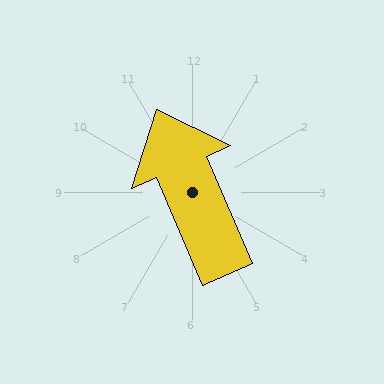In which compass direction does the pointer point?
Northwest.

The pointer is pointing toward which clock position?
Roughly 11 o'clock.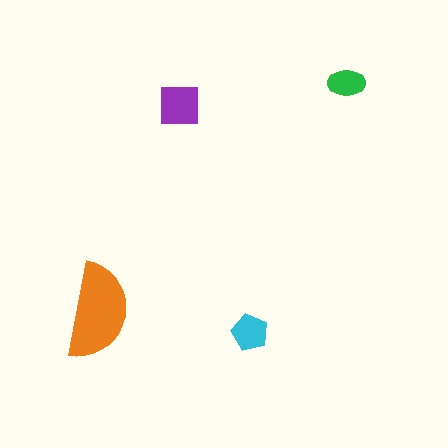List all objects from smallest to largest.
The green ellipse, the cyan pentagon, the purple square, the orange semicircle.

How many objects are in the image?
There are 4 objects in the image.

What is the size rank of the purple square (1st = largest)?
2nd.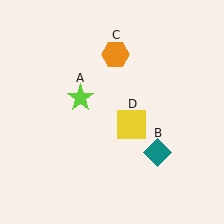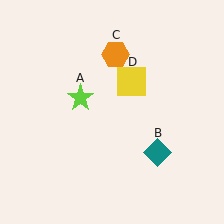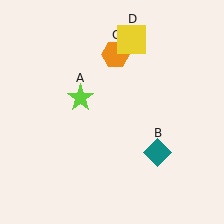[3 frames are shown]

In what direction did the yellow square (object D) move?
The yellow square (object D) moved up.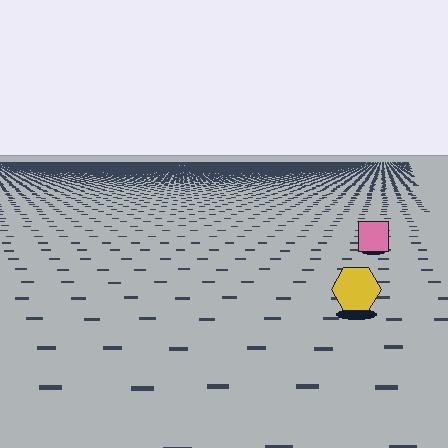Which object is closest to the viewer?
The yellow hexagon is closest. The texture marks near it are larger and more spread out.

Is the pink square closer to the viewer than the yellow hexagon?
No. The yellow hexagon is closer — you can tell from the texture gradient: the ground texture is coarser near it.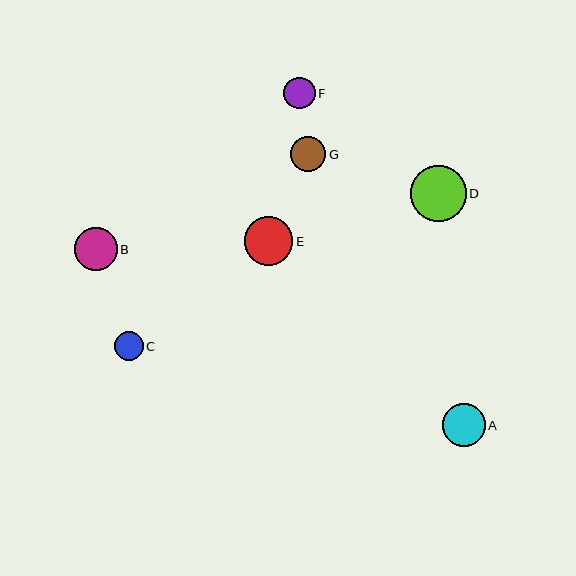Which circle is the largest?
Circle D is the largest with a size of approximately 55 pixels.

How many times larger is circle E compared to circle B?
Circle E is approximately 1.1 times the size of circle B.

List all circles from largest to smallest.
From largest to smallest: D, E, B, A, G, F, C.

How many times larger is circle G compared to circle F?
Circle G is approximately 1.1 times the size of circle F.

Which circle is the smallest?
Circle C is the smallest with a size of approximately 29 pixels.